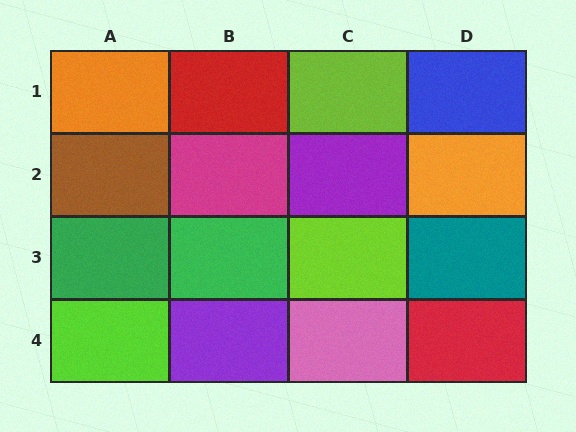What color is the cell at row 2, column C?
Purple.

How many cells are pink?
1 cell is pink.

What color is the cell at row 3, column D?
Teal.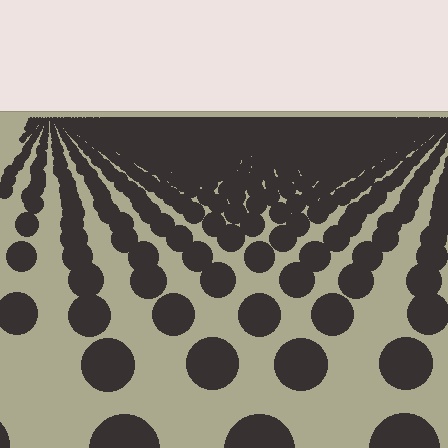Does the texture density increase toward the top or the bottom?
Density increases toward the top.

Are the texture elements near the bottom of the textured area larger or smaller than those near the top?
Larger. Near the bottom, elements are closer to the viewer and appear at a bigger on-screen size.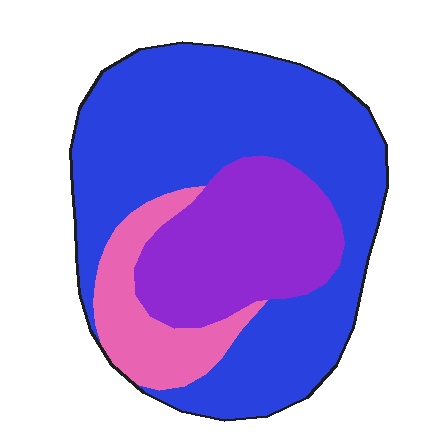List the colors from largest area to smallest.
From largest to smallest: blue, purple, pink.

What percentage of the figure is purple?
Purple takes up about one quarter (1/4) of the figure.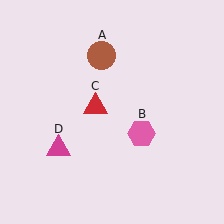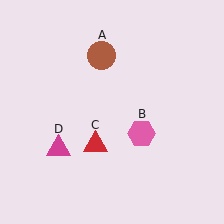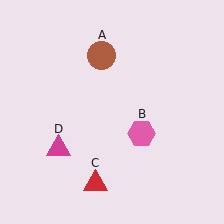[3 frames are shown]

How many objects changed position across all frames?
1 object changed position: red triangle (object C).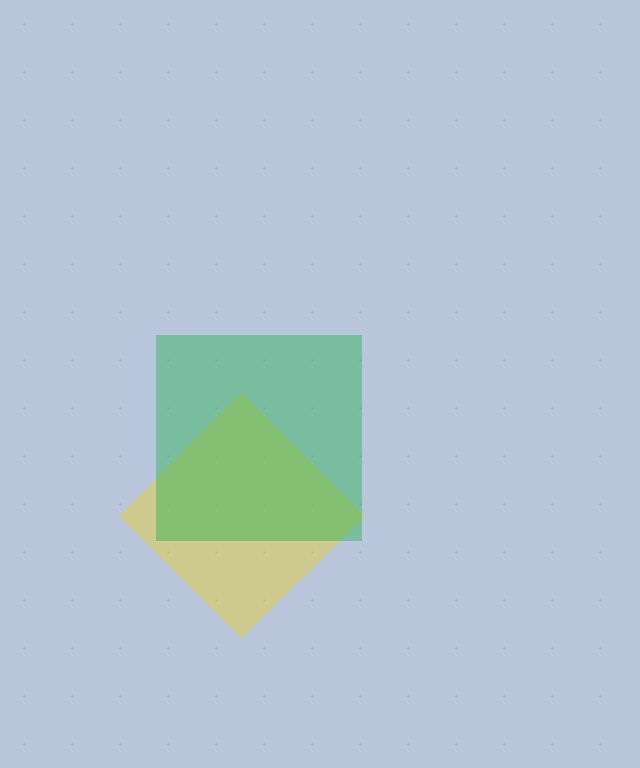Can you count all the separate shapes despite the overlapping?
Yes, there are 2 separate shapes.